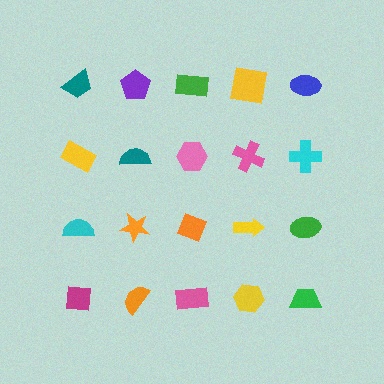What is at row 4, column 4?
A yellow hexagon.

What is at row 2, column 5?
A cyan cross.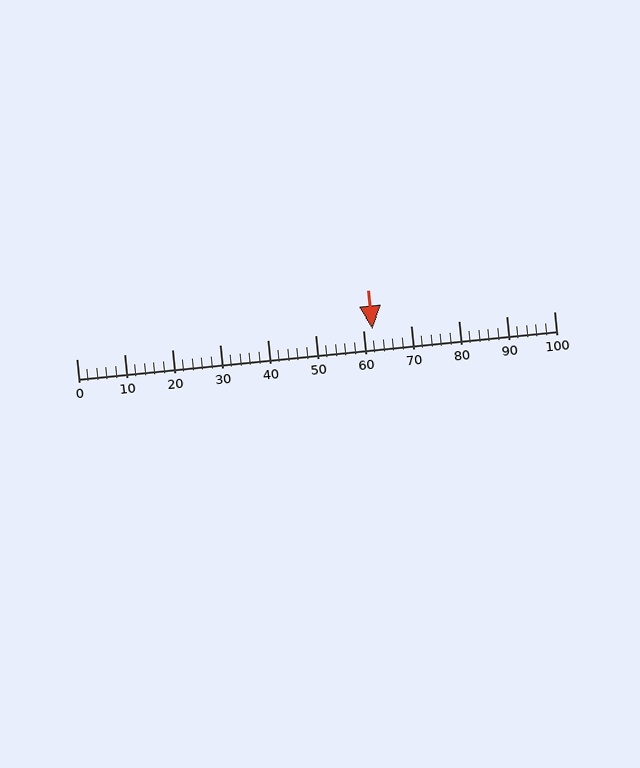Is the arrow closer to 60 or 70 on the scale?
The arrow is closer to 60.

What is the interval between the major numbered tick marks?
The major tick marks are spaced 10 units apart.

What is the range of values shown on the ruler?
The ruler shows values from 0 to 100.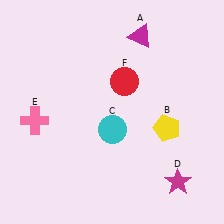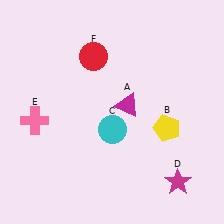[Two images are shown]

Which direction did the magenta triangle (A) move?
The magenta triangle (A) moved down.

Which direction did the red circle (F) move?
The red circle (F) moved left.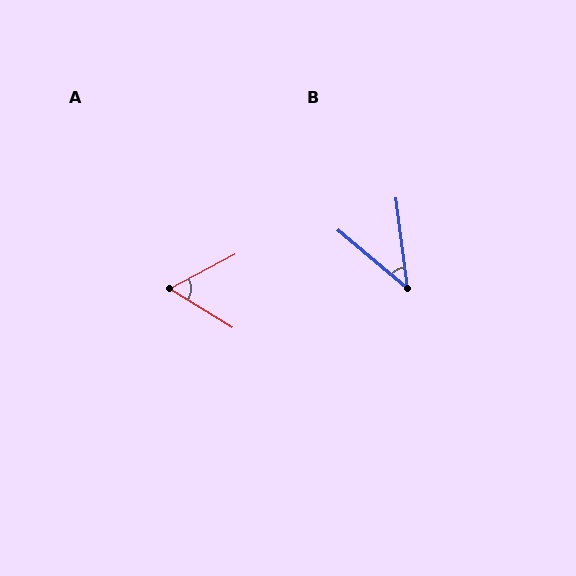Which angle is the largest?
A, at approximately 60 degrees.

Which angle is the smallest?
B, at approximately 43 degrees.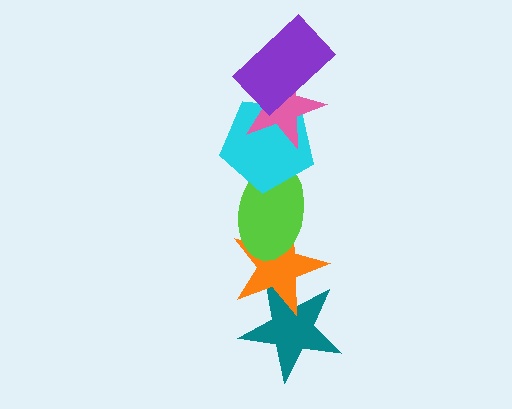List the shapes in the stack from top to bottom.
From top to bottom: the purple rectangle, the pink star, the cyan pentagon, the lime ellipse, the orange star, the teal star.